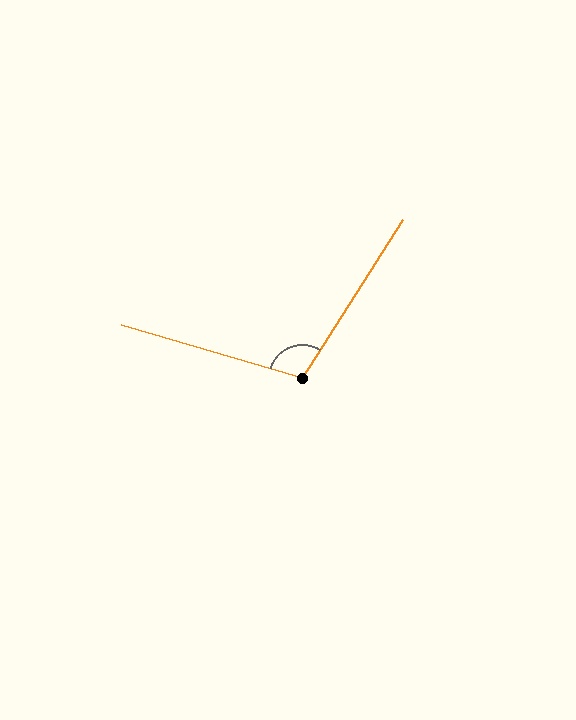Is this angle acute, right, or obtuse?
It is obtuse.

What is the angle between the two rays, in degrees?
Approximately 106 degrees.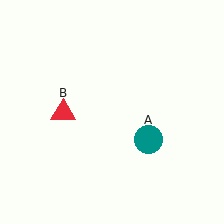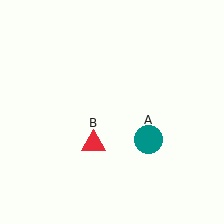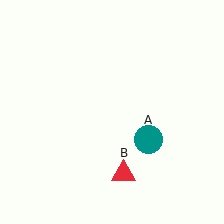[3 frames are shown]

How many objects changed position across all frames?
1 object changed position: red triangle (object B).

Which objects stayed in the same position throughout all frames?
Teal circle (object A) remained stationary.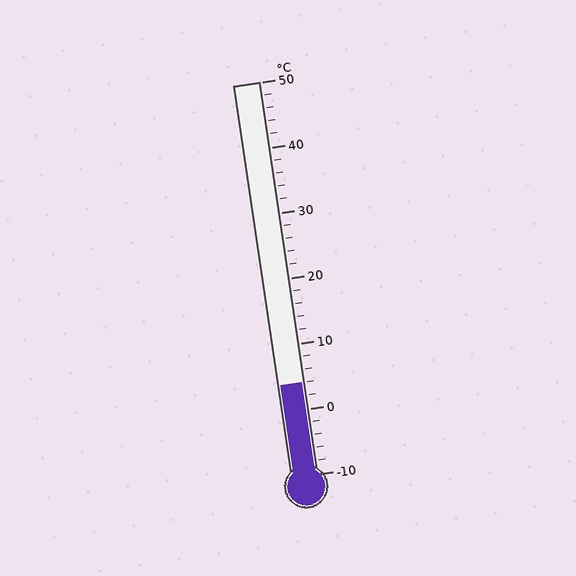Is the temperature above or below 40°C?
The temperature is below 40°C.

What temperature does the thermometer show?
The thermometer shows approximately 4°C.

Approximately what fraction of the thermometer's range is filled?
The thermometer is filled to approximately 25% of its range.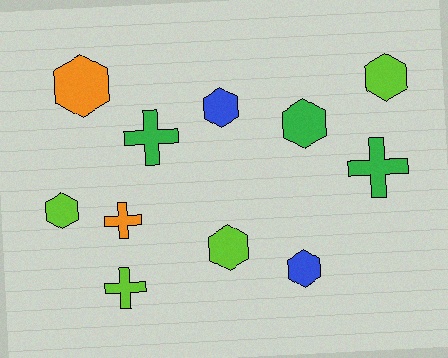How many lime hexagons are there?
There are 3 lime hexagons.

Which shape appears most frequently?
Hexagon, with 7 objects.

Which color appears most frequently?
Lime, with 4 objects.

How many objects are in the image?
There are 11 objects.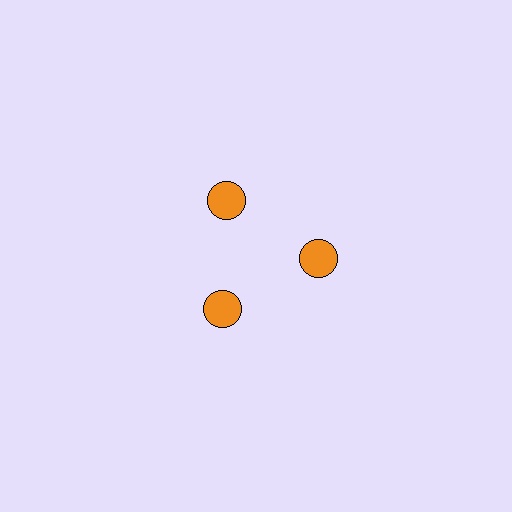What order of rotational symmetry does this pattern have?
This pattern has 3-fold rotational symmetry.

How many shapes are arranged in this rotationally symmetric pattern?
There are 3 shapes, arranged in 3 groups of 1.